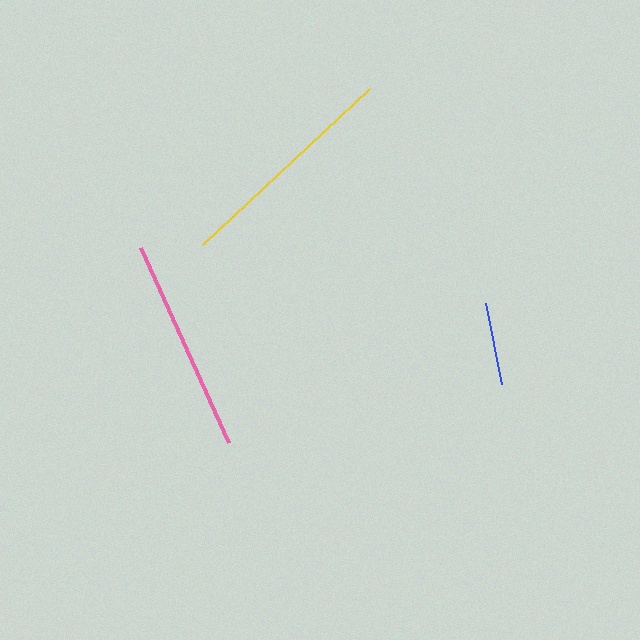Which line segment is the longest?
The yellow line is the longest at approximately 229 pixels.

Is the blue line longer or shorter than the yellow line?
The yellow line is longer than the blue line.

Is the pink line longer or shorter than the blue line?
The pink line is longer than the blue line.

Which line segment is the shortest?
The blue line is the shortest at approximately 82 pixels.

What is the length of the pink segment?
The pink segment is approximately 213 pixels long.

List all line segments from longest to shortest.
From longest to shortest: yellow, pink, blue.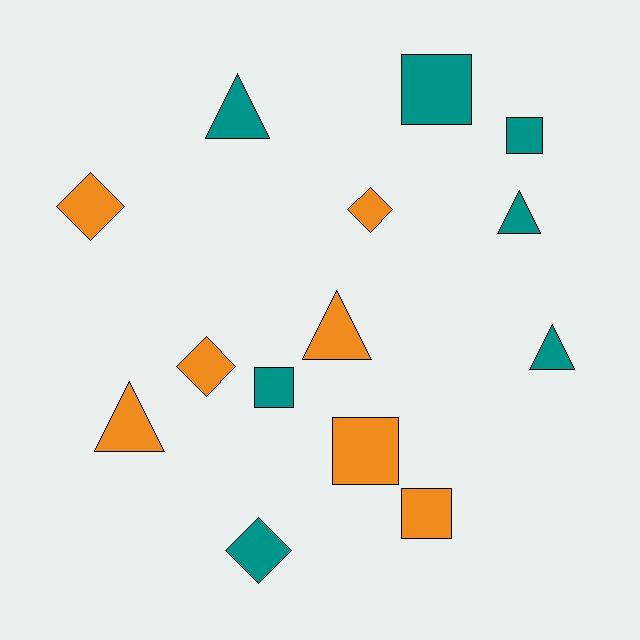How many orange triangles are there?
There are 2 orange triangles.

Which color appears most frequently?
Orange, with 7 objects.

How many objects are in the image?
There are 14 objects.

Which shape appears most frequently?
Square, with 5 objects.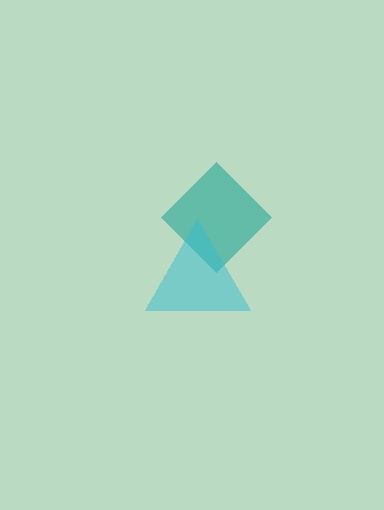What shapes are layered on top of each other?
The layered shapes are: a teal diamond, a cyan triangle.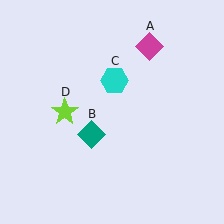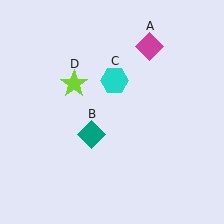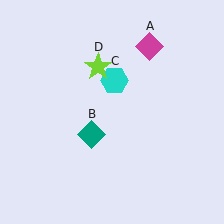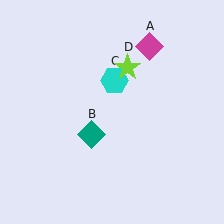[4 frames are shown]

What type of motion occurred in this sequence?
The lime star (object D) rotated clockwise around the center of the scene.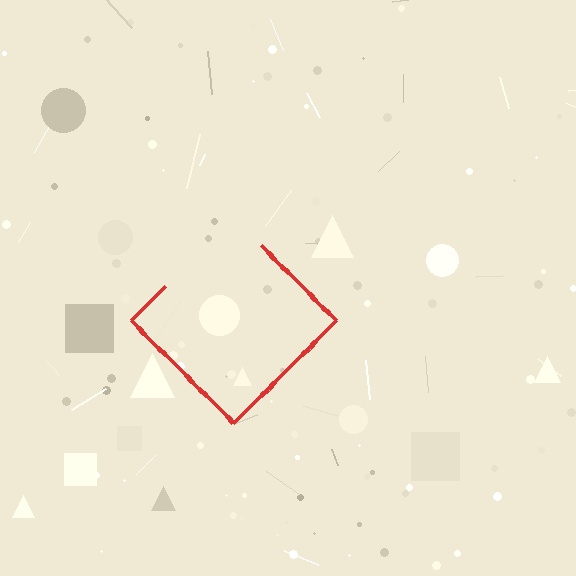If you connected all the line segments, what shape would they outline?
They would outline a diamond.